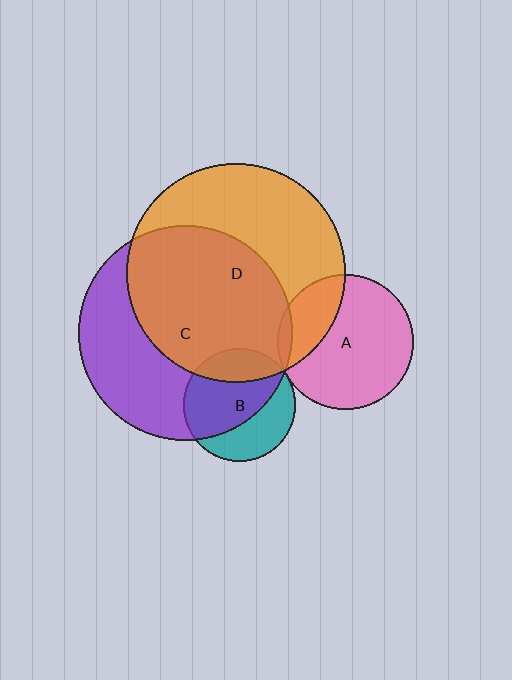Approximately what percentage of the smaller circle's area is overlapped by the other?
Approximately 5%.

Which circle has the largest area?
Circle D (orange).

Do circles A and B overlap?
Yes.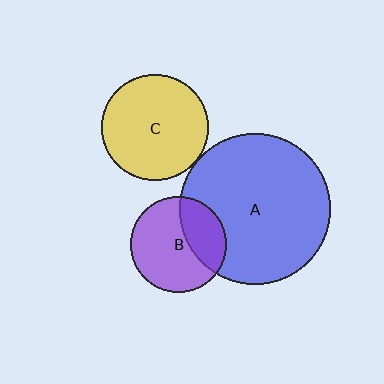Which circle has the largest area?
Circle A (blue).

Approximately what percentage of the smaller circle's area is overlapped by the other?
Approximately 35%.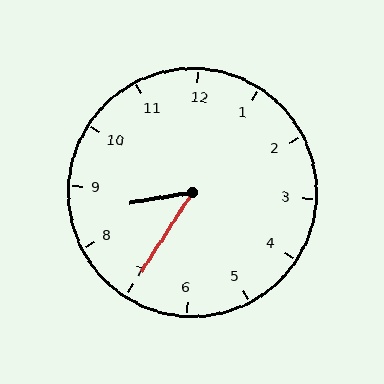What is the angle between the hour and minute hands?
Approximately 48 degrees.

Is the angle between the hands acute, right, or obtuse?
It is acute.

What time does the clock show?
8:35.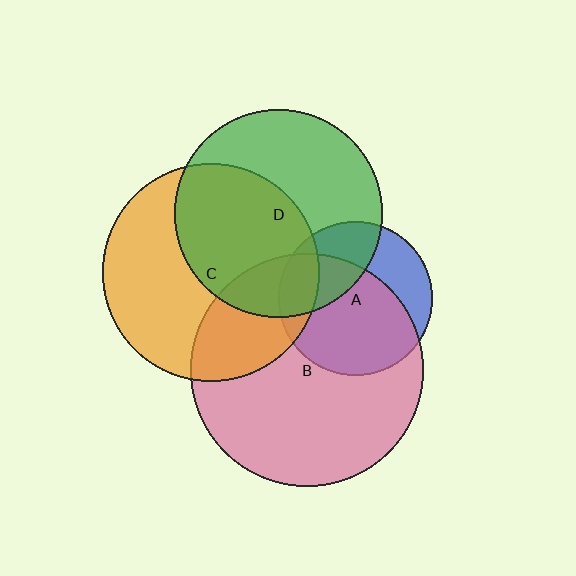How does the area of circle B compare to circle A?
Approximately 2.3 times.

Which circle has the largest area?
Circle B (pink).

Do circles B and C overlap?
Yes.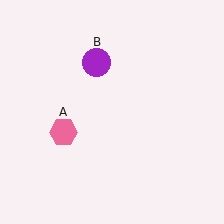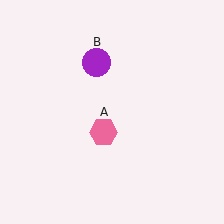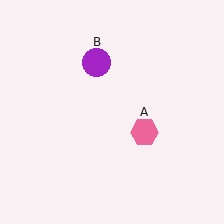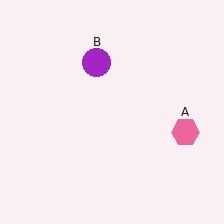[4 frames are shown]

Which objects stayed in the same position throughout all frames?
Purple circle (object B) remained stationary.